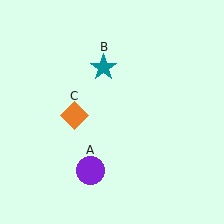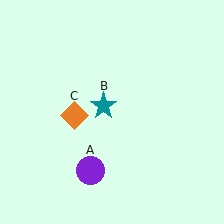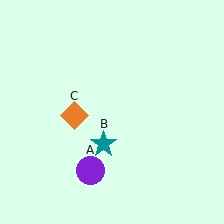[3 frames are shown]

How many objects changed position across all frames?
1 object changed position: teal star (object B).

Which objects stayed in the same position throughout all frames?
Purple circle (object A) and orange diamond (object C) remained stationary.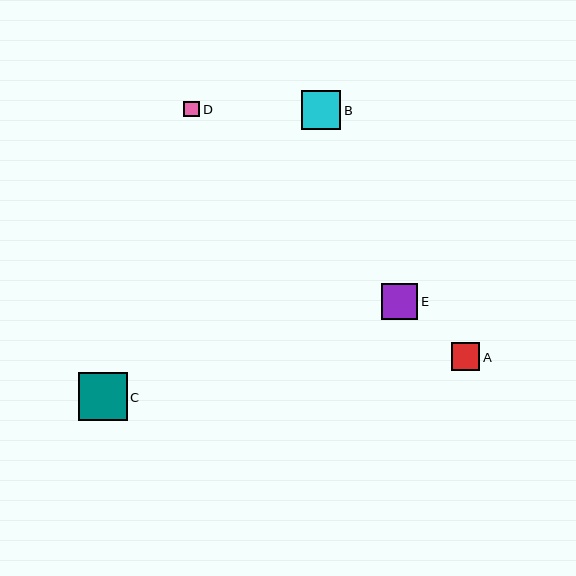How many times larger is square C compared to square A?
Square C is approximately 1.7 times the size of square A.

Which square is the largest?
Square C is the largest with a size of approximately 49 pixels.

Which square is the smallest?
Square D is the smallest with a size of approximately 16 pixels.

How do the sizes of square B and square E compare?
Square B and square E are approximately the same size.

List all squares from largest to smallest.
From largest to smallest: C, B, E, A, D.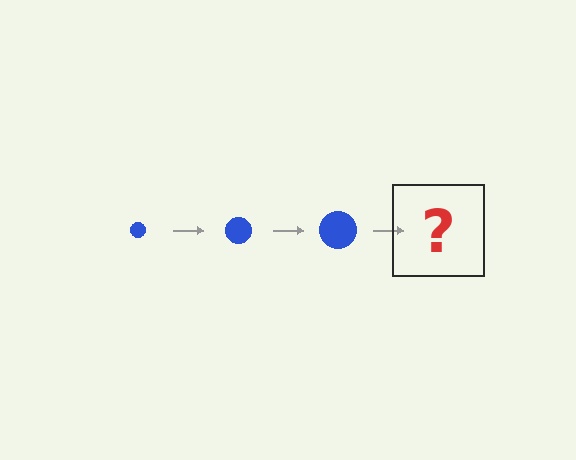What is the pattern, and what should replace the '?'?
The pattern is that the circle gets progressively larger each step. The '?' should be a blue circle, larger than the previous one.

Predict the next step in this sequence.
The next step is a blue circle, larger than the previous one.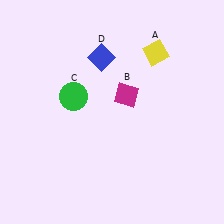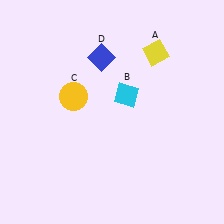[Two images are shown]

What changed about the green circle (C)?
In Image 1, C is green. In Image 2, it changed to yellow.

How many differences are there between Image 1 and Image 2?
There are 2 differences between the two images.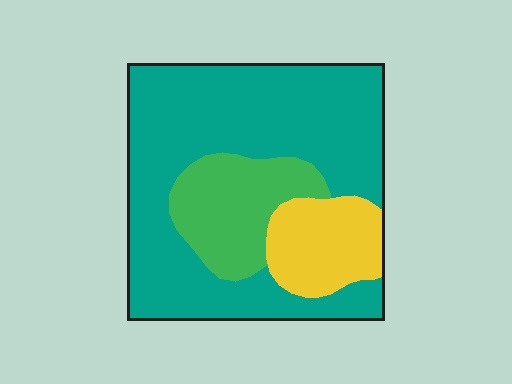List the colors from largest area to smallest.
From largest to smallest: teal, green, yellow.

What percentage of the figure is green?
Green takes up about one fifth (1/5) of the figure.